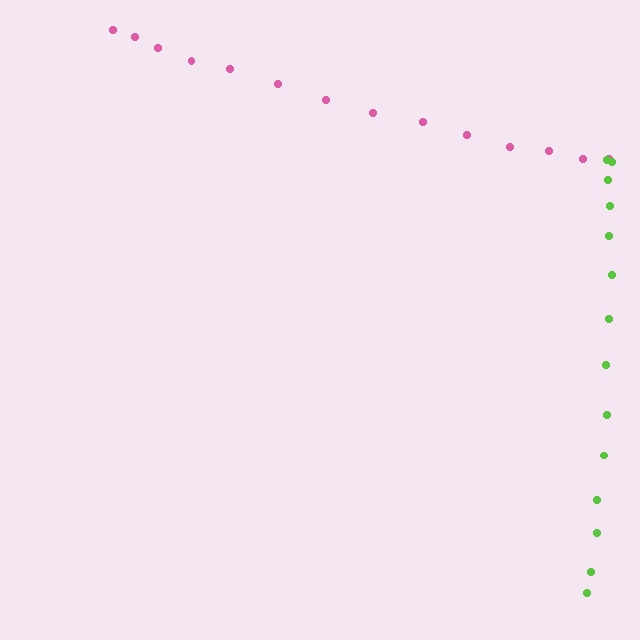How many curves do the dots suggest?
There are 2 distinct paths.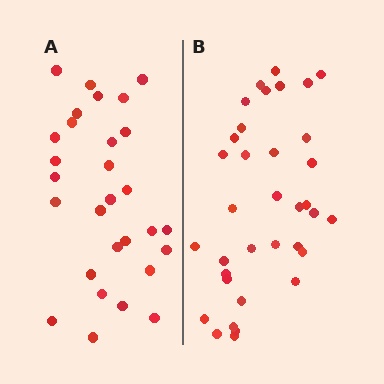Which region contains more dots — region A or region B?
Region B (the right region) has more dots.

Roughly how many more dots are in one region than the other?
Region B has about 6 more dots than region A.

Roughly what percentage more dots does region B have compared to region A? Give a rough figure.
About 20% more.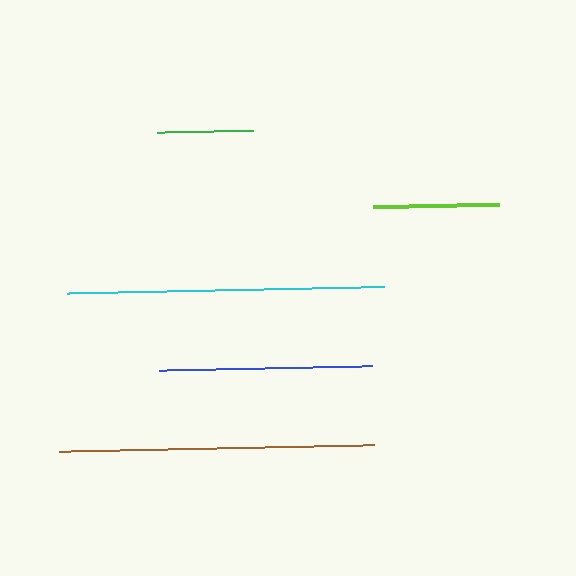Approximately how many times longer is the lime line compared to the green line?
The lime line is approximately 1.3 times the length of the green line.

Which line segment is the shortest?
The green line is the shortest at approximately 96 pixels.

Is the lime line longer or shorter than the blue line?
The blue line is longer than the lime line.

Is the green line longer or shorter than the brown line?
The brown line is longer than the green line.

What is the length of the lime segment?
The lime segment is approximately 125 pixels long.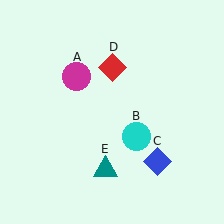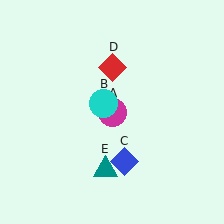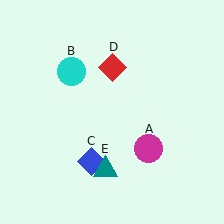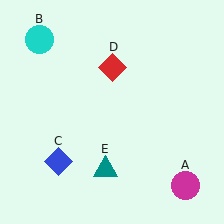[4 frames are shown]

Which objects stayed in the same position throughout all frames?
Red diamond (object D) and teal triangle (object E) remained stationary.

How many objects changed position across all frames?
3 objects changed position: magenta circle (object A), cyan circle (object B), blue diamond (object C).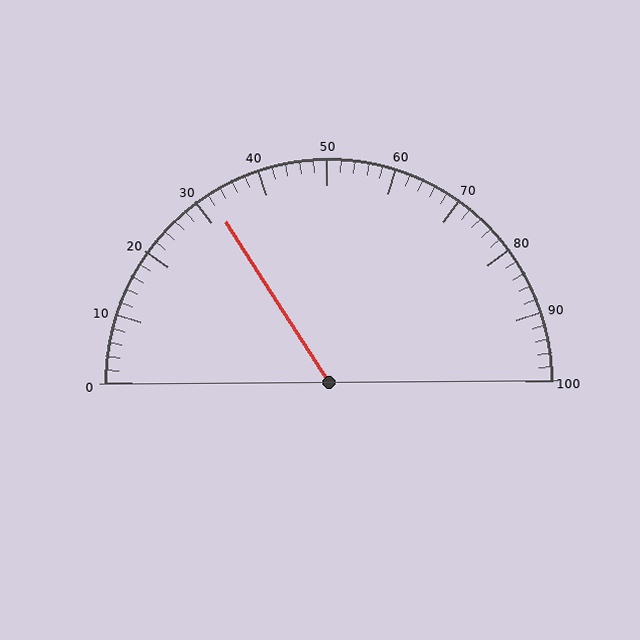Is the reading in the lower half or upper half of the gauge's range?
The reading is in the lower half of the range (0 to 100).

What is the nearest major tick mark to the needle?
The nearest major tick mark is 30.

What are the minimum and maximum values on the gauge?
The gauge ranges from 0 to 100.